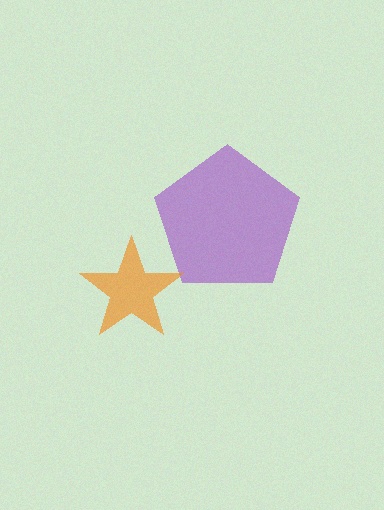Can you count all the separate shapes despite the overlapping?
Yes, there are 2 separate shapes.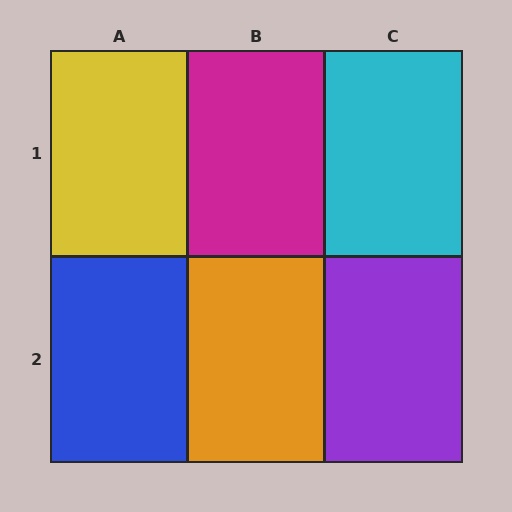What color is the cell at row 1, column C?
Cyan.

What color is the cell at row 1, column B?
Magenta.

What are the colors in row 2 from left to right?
Blue, orange, purple.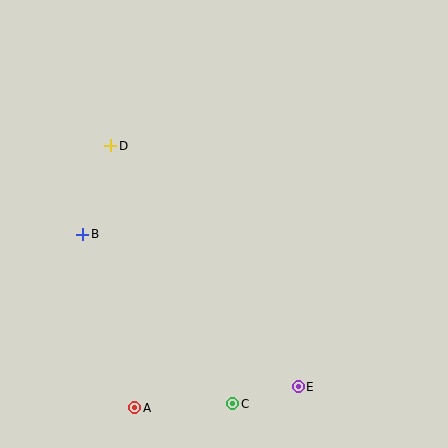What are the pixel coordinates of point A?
Point A is at (135, 408).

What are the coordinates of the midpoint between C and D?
The midpoint between C and D is at (172, 275).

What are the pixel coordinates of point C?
Point C is at (233, 404).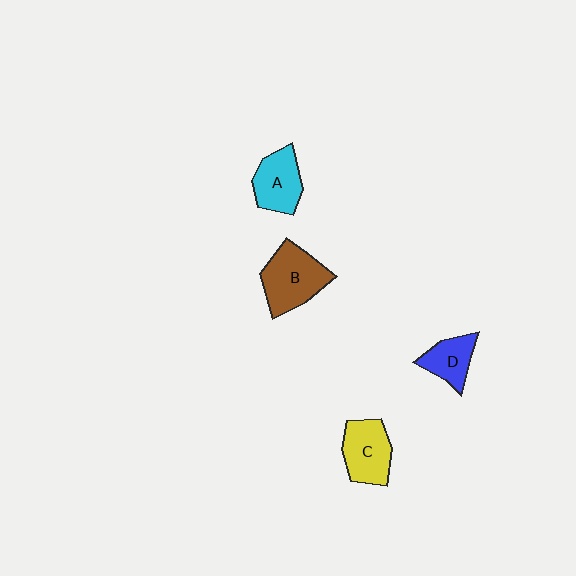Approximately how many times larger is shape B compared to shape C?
Approximately 1.2 times.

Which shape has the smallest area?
Shape D (blue).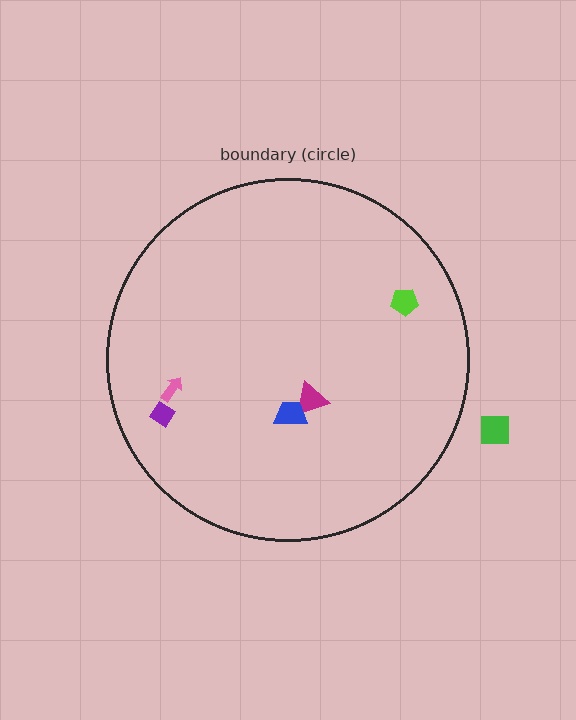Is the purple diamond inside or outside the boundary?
Inside.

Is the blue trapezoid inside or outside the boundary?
Inside.